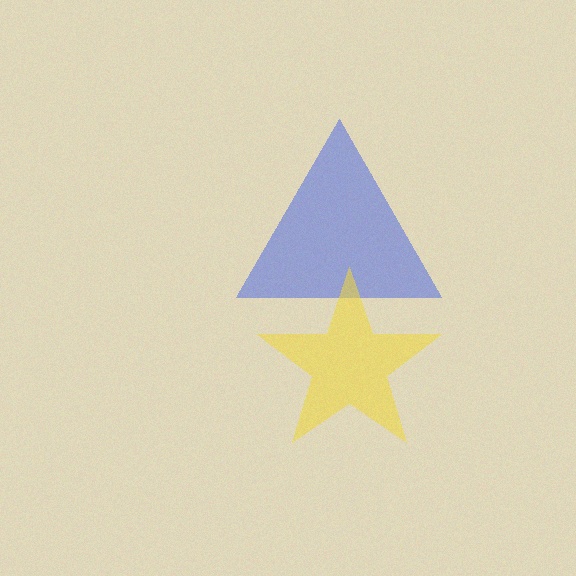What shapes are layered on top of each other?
The layered shapes are: a blue triangle, a yellow star.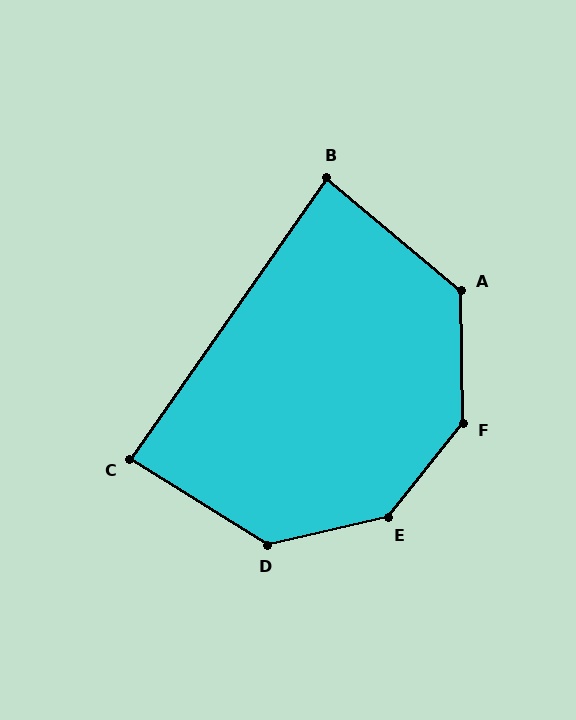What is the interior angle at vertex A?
Approximately 131 degrees (obtuse).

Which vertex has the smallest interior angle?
B, at approximately 85 degrees.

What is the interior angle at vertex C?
Approximately 87 degrees (approximately right).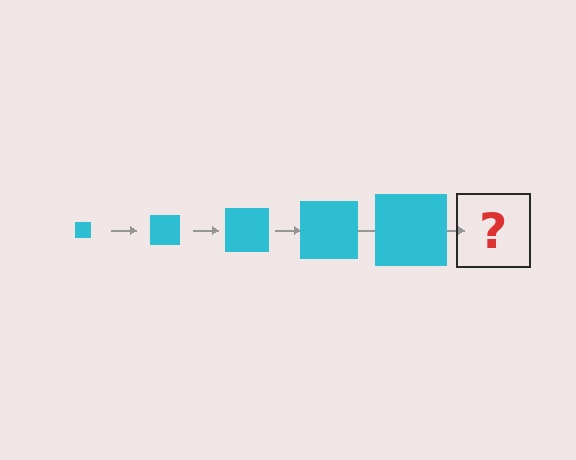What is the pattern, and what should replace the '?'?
The pattern is that the square gets progressively larger each step. The '?' should be a cyan square, larger than the previous one.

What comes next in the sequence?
The next element should be a cyan square, larger than the previous one.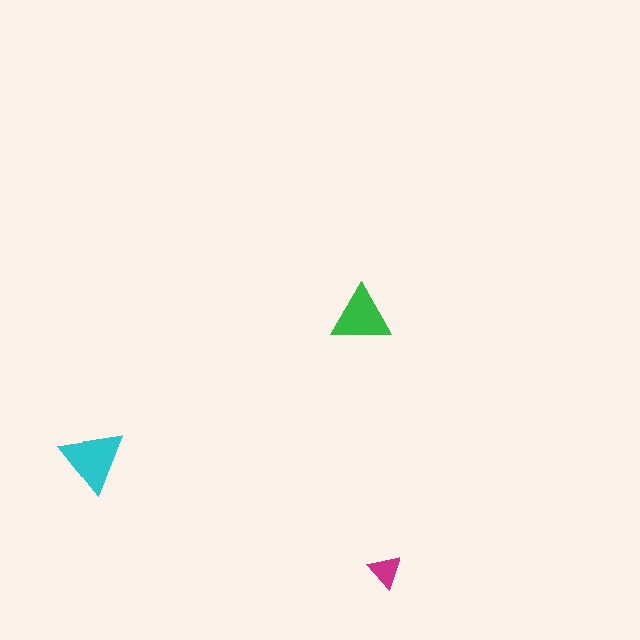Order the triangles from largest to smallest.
the cyan one, the green one, the magenta one.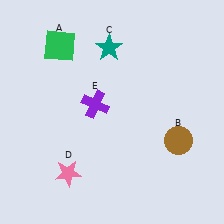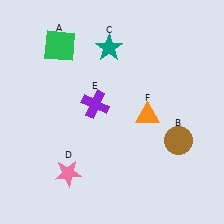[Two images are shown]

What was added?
An orange triangle (F) was added in Image 2.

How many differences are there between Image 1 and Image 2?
There is 1 difference between the two images.